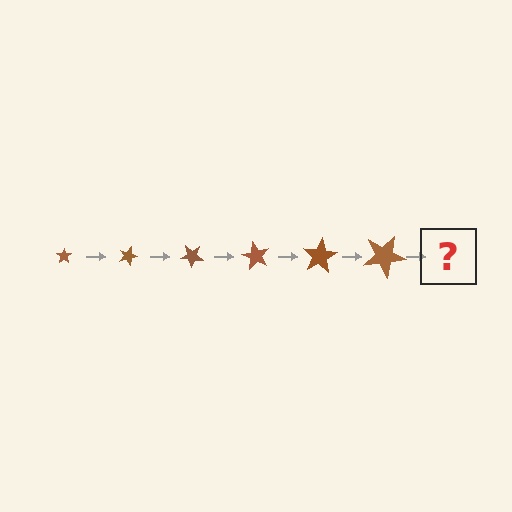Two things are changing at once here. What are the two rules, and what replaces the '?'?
The two rules are that the star grows larger each step and it rotates 20 degrees each step. The '?' should be a star, larger than the previous one and rotated 120 degrees from the start.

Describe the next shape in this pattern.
It should be a star, larger than the previous one and rotated 120 degrees from the start.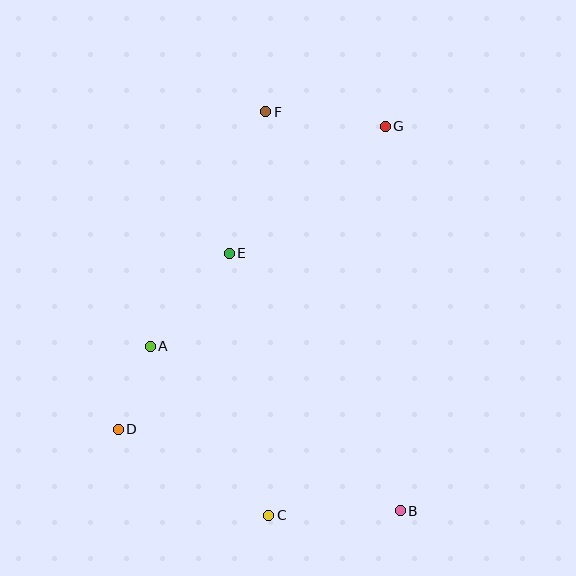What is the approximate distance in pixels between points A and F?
The distance between A and F is approximately 261 pixels.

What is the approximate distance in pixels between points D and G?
The distance between D and G is approximately 404 pixels.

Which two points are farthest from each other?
Points B and F are farthest from each other.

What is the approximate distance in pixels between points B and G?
The distance between B and G is approximately 385 pixels.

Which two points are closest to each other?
Points A and D are closest to each other.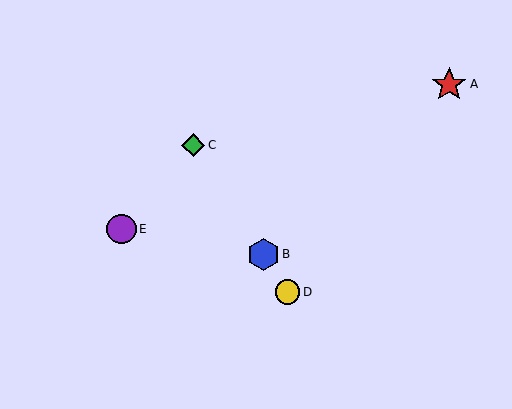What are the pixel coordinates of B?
Object B is at (263, 254).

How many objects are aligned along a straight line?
3 objects (B, C, D) are aligned along a straight line.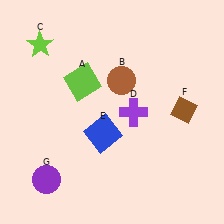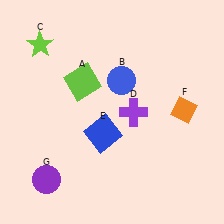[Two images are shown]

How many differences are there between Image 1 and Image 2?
There are 2 differences between the two images.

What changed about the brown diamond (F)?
In Image 1, F is brown. In Image 2, it changed to orange.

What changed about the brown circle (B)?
In Image 1, B is brown. In Image 2, it changed to blue.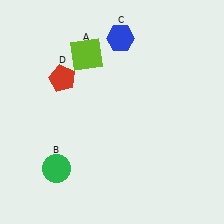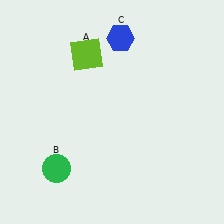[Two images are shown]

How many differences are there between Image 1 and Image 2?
There is 1 difference between the two images.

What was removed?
The red pentagon (D) was removed in Image 2.